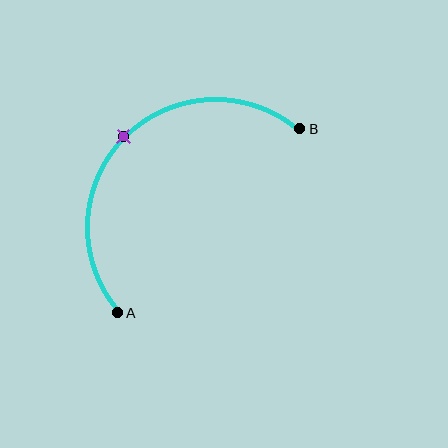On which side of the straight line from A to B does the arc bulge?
The arc bulges above and to the left of the straight line connecting A and B.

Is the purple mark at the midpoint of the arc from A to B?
Yes. The purple mark lies on the arc at equal arc-length from both A and B — it is the arc midpoint.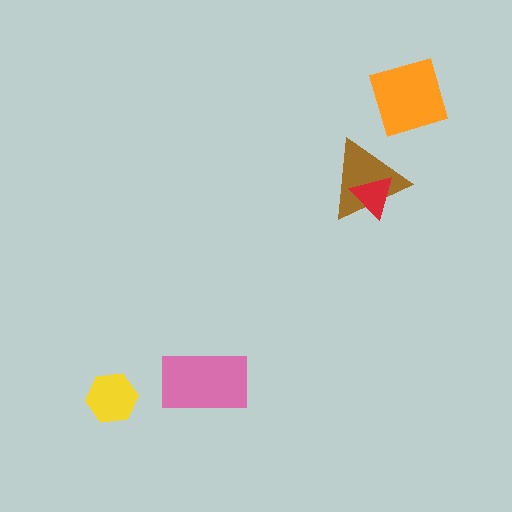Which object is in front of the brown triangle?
The red triangle is in front of the brown triangle.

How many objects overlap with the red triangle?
1 object overlaps with the red triangle.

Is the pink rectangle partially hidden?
No, no other shape covers it.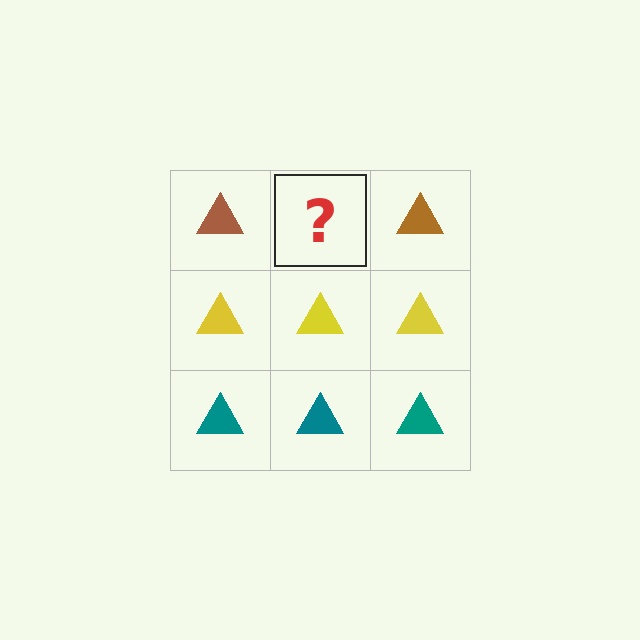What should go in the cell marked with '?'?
The missing cell should contain a brown triangle.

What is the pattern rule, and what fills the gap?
The rule is that each row has a consistent color. The gap should be filled with a brown triangle.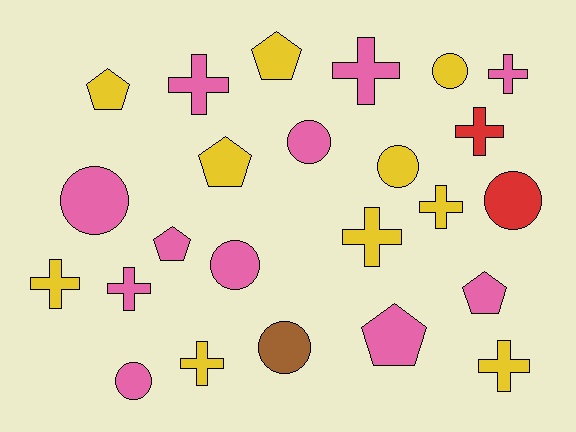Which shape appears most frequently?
Cross, with 10 objects.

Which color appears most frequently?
Pink, with 11 objects.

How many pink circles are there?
There are 4 pink circles.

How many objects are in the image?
There are 24 objects.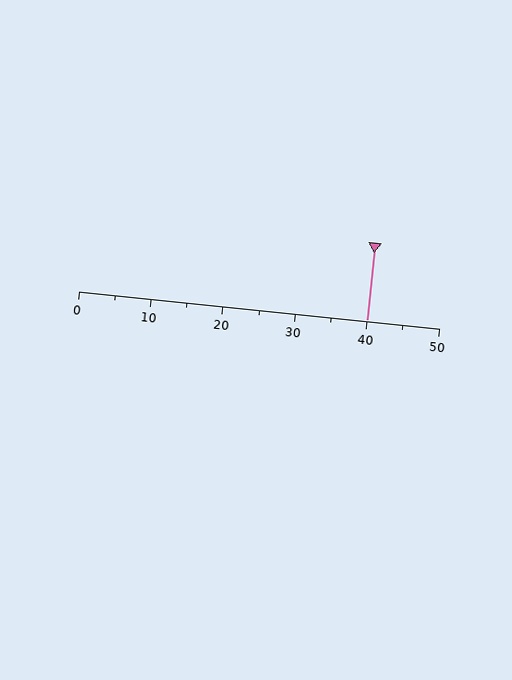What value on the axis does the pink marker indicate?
The marker indicates approximately 40.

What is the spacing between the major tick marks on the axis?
The major ticks are spaced 10 apart.